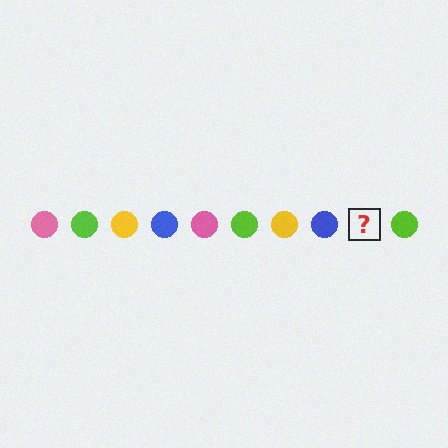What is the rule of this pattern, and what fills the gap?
The rule is that the pattern cycles through pink, lime, yellow, blue circles. The gap should be filled with a pink circle.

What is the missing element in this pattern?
The missing element is a pink circle.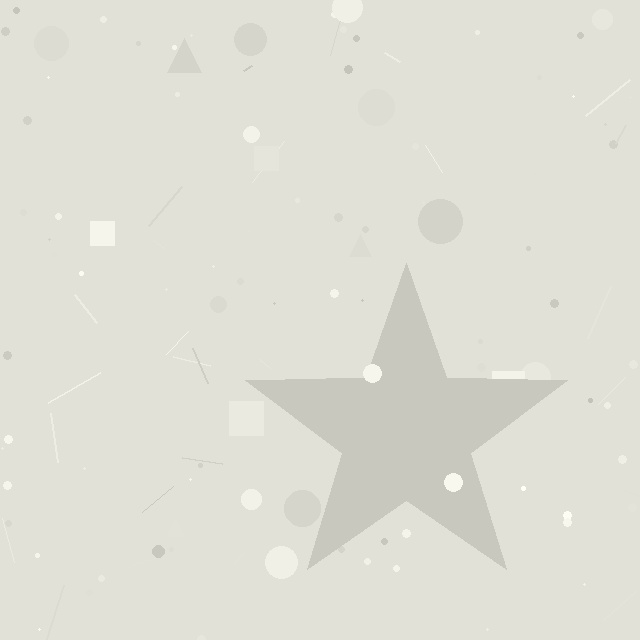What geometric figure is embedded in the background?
A star is embedded in the background.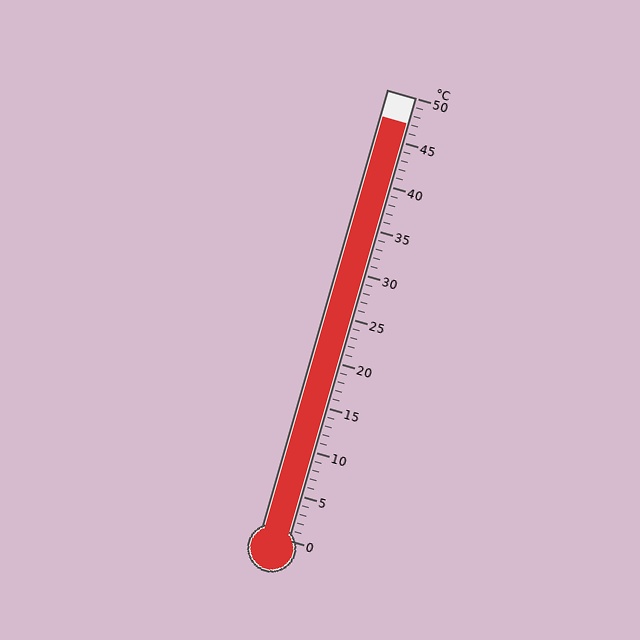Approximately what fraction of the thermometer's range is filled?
The thermometer is filled to approximately 95% of its range.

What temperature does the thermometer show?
The thermometer shows approximately 47°C.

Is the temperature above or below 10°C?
The temperature is above 10°C.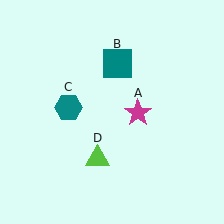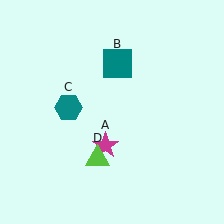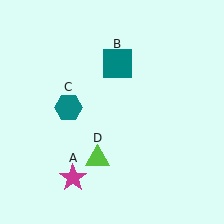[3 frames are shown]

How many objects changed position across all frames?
1 object changed position: magenta star (object A).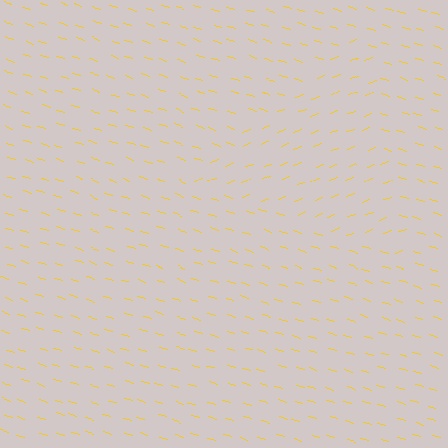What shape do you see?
I see a triangle.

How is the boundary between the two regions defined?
The boundary is defined purely by a change in line orientation (approximately 37 degrees difference). All lines are the same color and thickness.